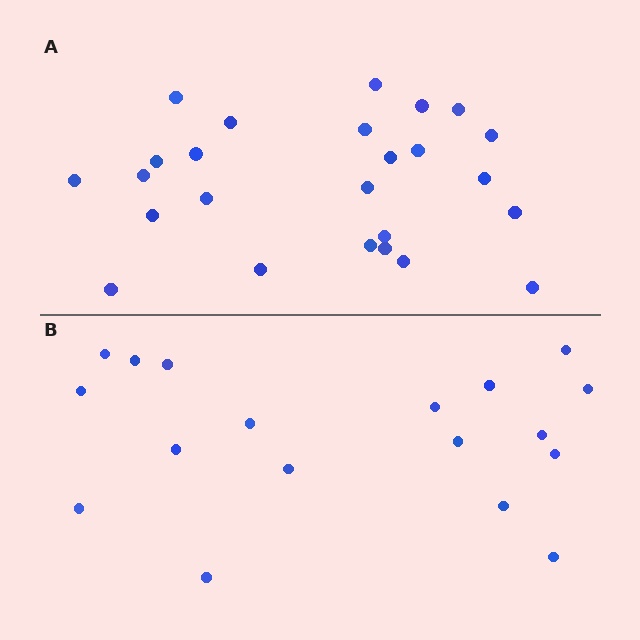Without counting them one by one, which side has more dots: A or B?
Region A (the top region) has more dots.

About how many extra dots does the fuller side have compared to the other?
Region A has roughly 8 or so more dots than region B.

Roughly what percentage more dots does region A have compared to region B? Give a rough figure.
About 40% more.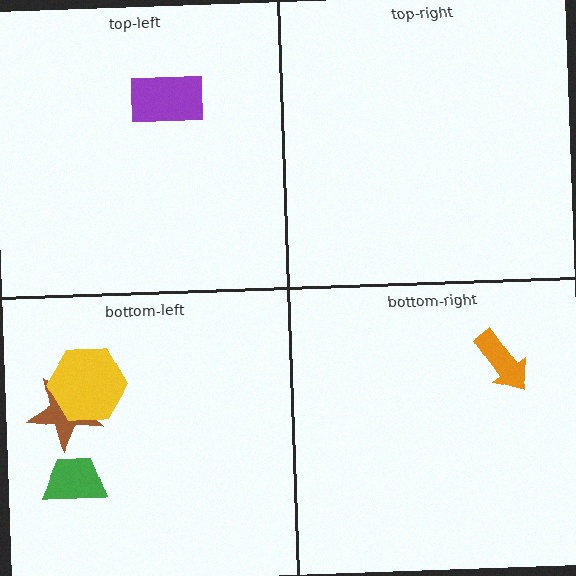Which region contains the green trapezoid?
The bottom-left region.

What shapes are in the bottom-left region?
The brown star, the yellow hexagon, the green trapezoid.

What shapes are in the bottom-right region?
The orange arrow.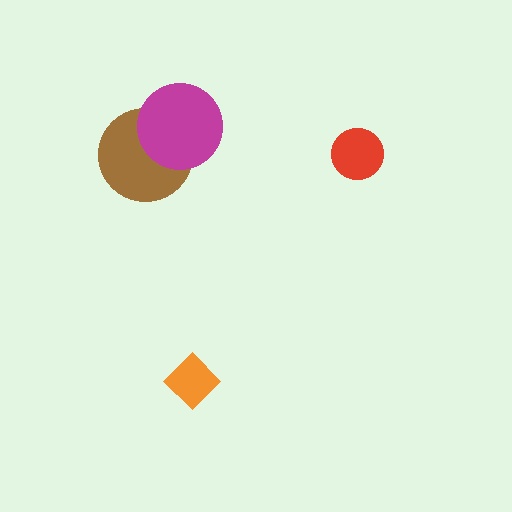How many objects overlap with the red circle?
0 objects overlap with the red circle.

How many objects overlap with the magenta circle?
1 object overlaps with the magenta circle.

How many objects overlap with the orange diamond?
0 objects overlap with the orange diamond.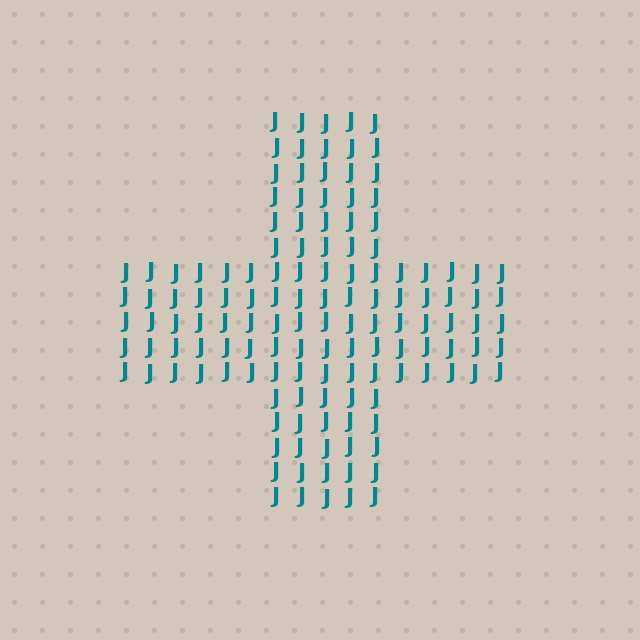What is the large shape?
The large shape is a cross.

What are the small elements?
The small elements are letter J's.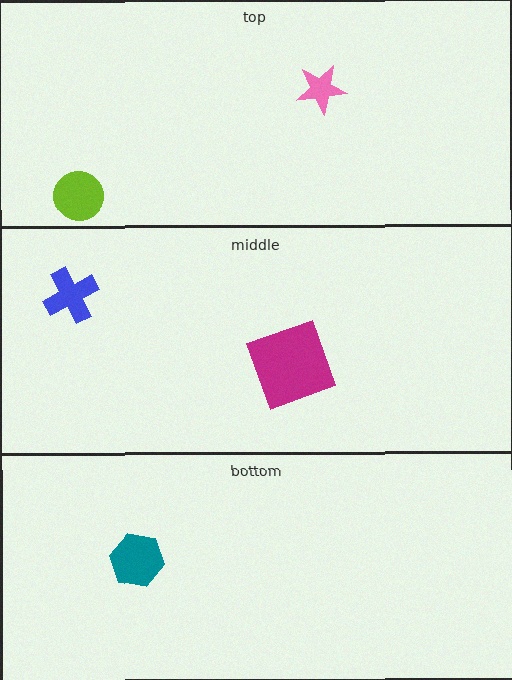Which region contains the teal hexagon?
The bottom region.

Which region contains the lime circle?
The top region.